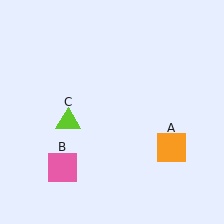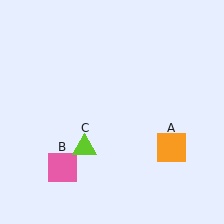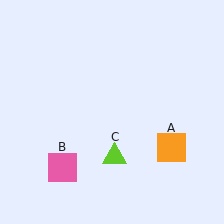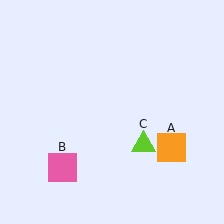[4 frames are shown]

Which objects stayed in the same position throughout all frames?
Orange square (object A) and pink square (object B) remained stationary.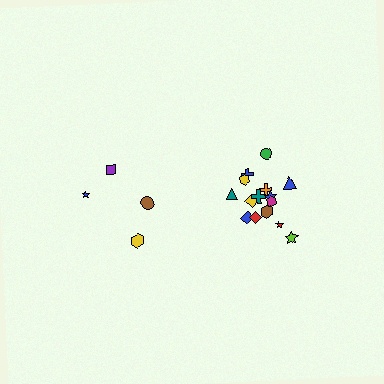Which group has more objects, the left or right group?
The right group.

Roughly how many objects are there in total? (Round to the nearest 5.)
Roughly 20 objects in total.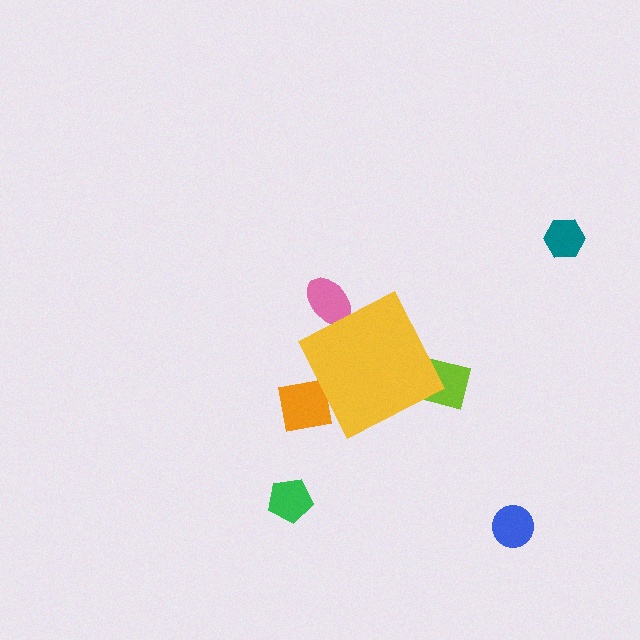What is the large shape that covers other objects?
A yellow diamond.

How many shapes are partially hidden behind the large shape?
3 shapes are partially hidden.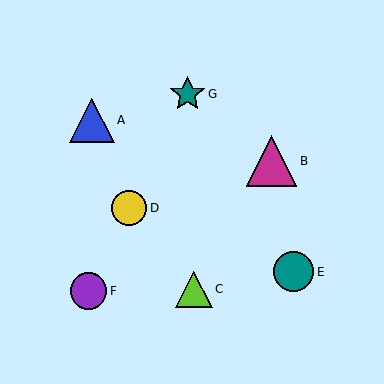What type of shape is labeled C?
Shape C is a lime triangle.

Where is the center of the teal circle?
The center of the teal circle is at (293, 272).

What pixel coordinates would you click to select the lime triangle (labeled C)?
Click at (194, 289) to select the lime triangle C.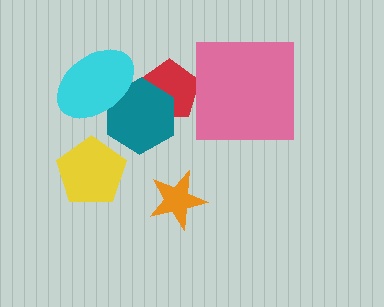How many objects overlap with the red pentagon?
1 object overlaps with the red pentagon.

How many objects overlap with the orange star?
0 objects overlap with the orange star.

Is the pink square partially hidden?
No, no other shape covers it.